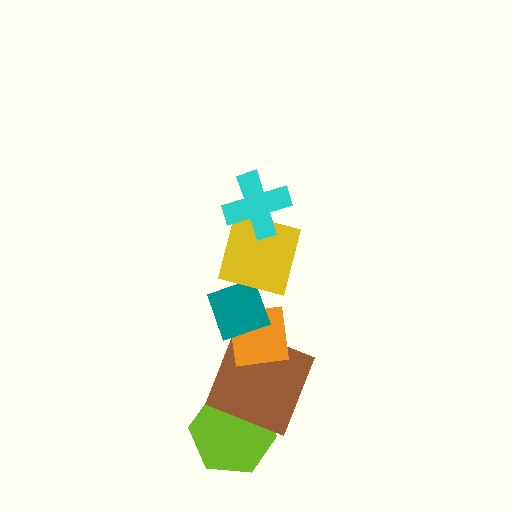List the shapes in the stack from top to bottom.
From top to bottom: the cyan cross, the yellow square, the teal diamond, the orange square, the brown square, the lime hexagon.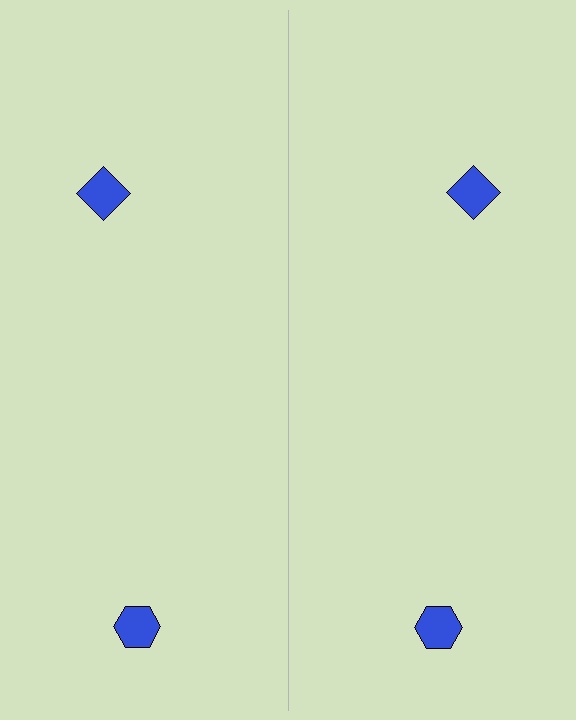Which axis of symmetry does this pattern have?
The pattern has a vertical axis of symmetry running through the center of the image.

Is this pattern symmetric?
Yes, this pattern has bilateral (reflection) symmetry.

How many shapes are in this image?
There are 4 shapes in this image.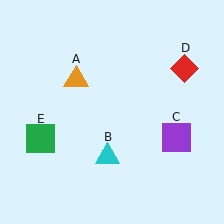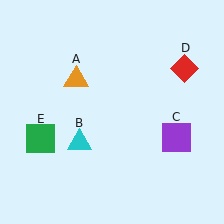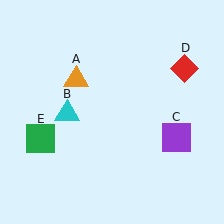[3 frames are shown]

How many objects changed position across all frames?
1 object changed position: cyan triangle (object B).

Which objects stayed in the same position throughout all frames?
Orange triangle (object A) and purple square (object C) and red diamond (object D) and green square (object E) remained stationary.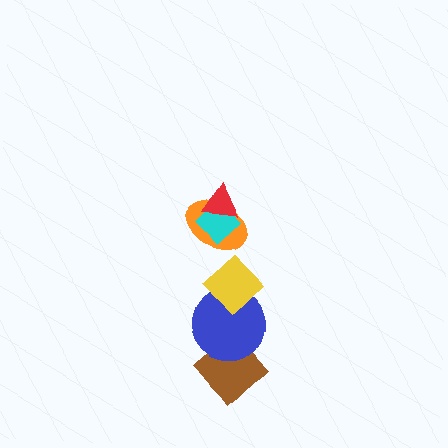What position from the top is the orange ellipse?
The orange ellipse is 3rd from the top.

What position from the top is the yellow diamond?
The yellow diamond is 4th from the top.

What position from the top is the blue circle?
The blue circle is 5th from the top.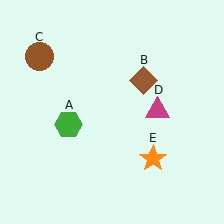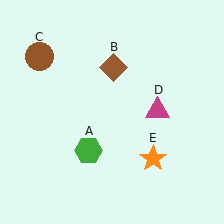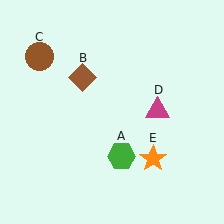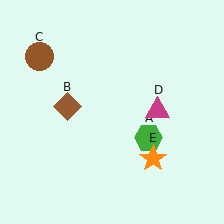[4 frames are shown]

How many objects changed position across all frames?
2 objects changed position: green hexagon (object A), brown diamond (object B).